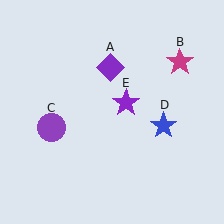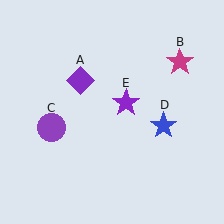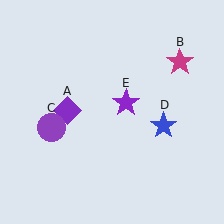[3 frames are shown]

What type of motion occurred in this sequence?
The purple diamond (object A) rotated counterclockwise around the center of the scene.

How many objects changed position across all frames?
1 object changed position: purple diamond (object A).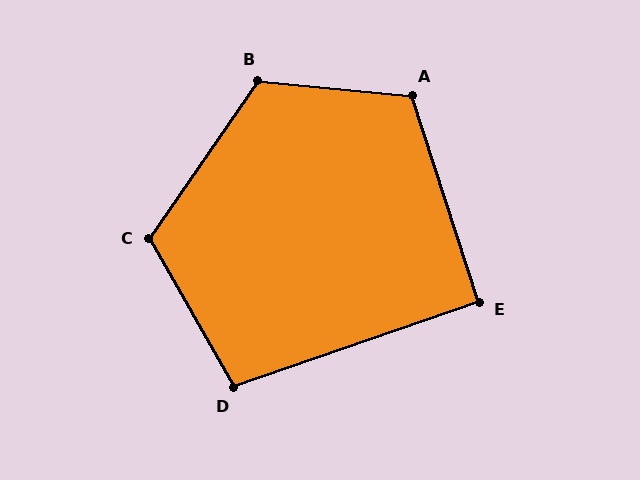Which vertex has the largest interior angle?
B, at approximately 119 degrees.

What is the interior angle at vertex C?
Approximately 116 degrees (obtuse).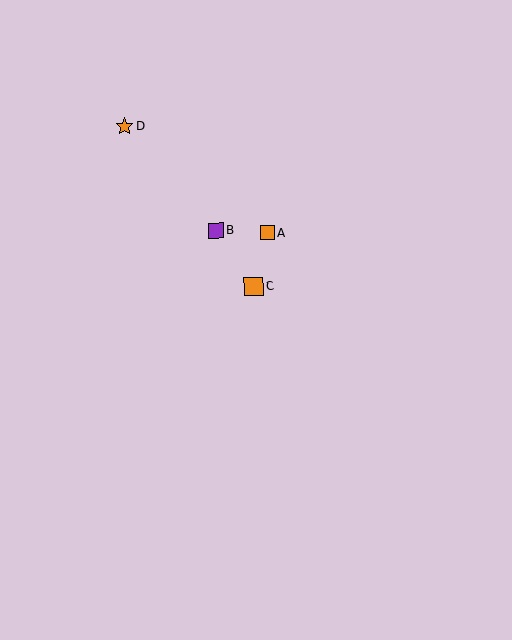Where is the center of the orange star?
The center of the orange star is at (125, 126).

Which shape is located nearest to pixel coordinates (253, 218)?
The orange square (labeled A) at (267, 232) is nearest to that location.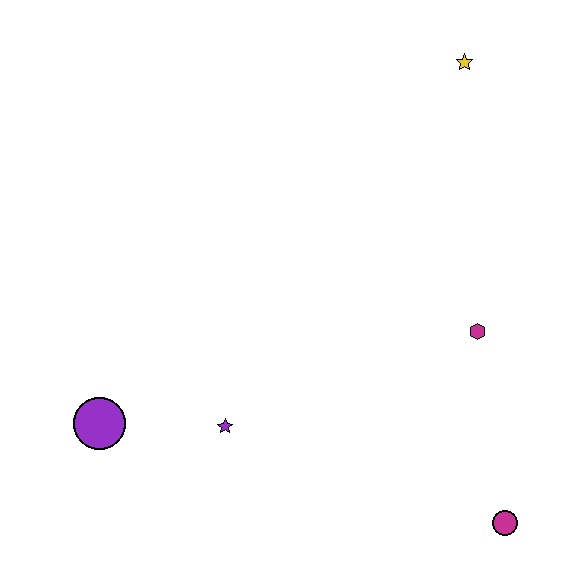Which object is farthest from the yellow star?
The purple circle is farthest from the yellow star.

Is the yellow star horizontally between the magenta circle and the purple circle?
Yes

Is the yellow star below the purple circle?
No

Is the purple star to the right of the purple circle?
Yes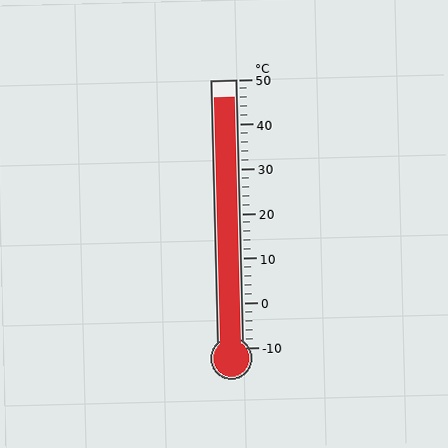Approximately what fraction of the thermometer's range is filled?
The thermometer is filled to approximately 95% of its range.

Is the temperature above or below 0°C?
The temperature is above 0°C.